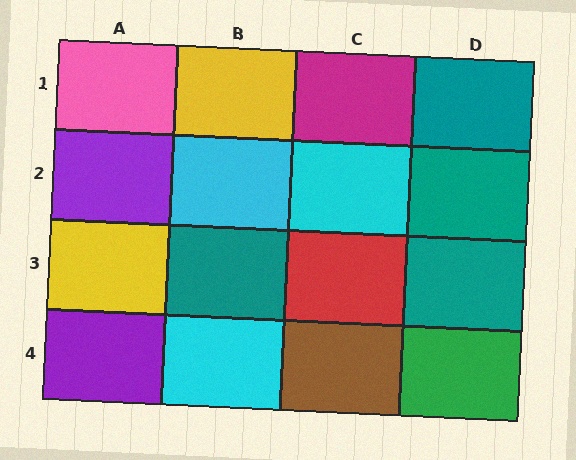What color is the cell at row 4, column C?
Brown.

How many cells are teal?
4 cells are teal.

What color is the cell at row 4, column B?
Cyan.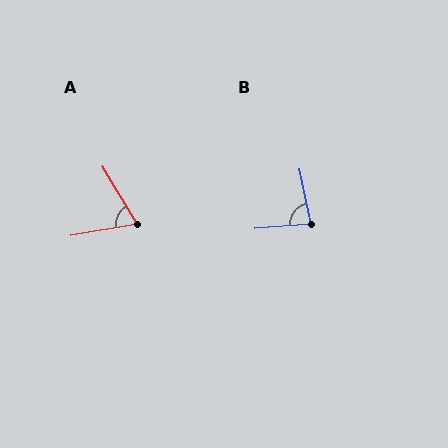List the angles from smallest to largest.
A (69°), B (83°).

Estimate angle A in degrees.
Approximately 69 degrees.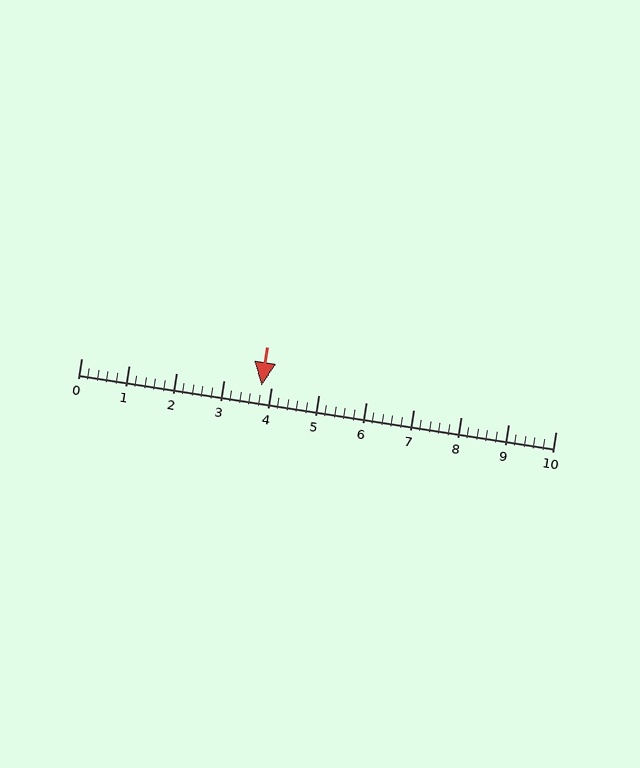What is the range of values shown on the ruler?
The ruler shows values from 0 to 10.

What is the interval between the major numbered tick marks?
The major tick marks are spaced 1 units apart.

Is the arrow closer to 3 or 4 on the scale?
The arrow is closer to 4.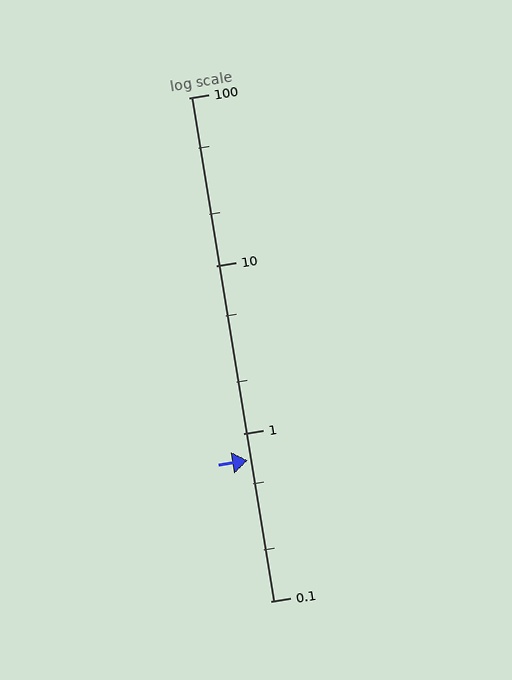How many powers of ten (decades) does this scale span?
The scale spans 3 decades, from 0.1 to 100.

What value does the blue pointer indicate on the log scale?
The pointer indicates approximately 0.69.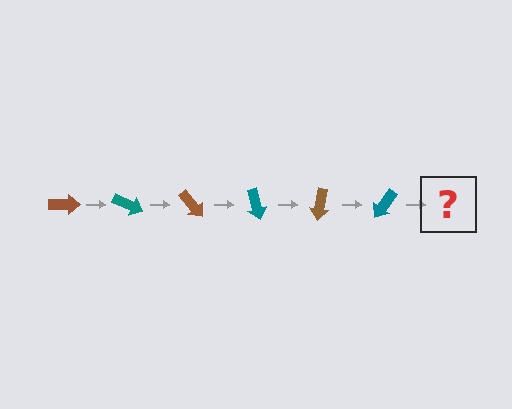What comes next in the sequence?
The next element should be a brown arrow, rotated 150 degrees from the start.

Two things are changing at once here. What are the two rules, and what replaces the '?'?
The two rules are that it rotates 25 degrees each step and the color cycles through brown and teal. The '?' should be a brown arrow, rotated 150 degrees from the start.